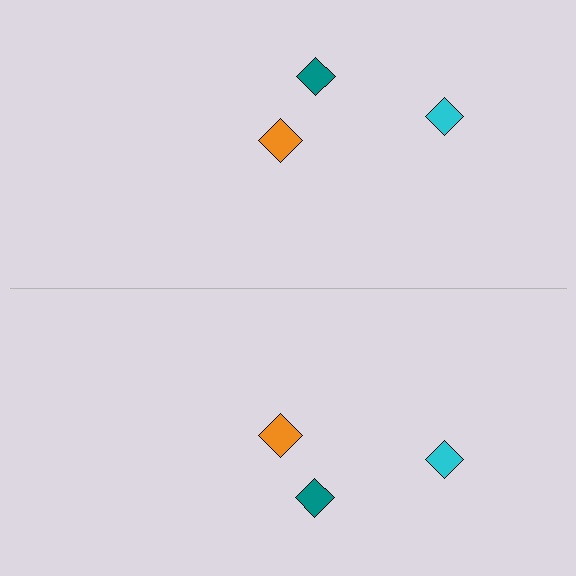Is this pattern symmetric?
Yes, this pattern has bilateral (reflection) symmetry.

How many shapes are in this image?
There are 6 shapes in this image.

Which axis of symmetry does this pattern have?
The pattern has a horizontal axis of symmetry running through the center of the image.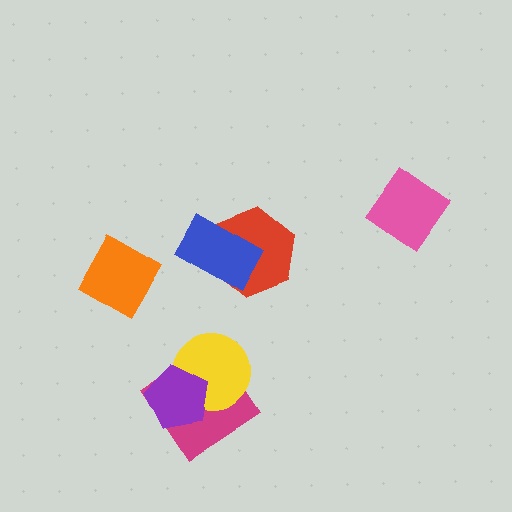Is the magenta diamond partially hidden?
Yes, it is partially covered by another shape.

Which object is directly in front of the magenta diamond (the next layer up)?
The yellow circle is directly in front of the magenta diamond.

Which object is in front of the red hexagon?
The blue rectangle is in front of the red hexagon.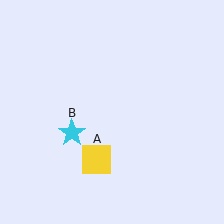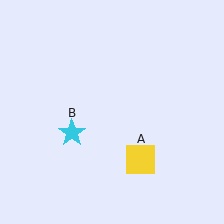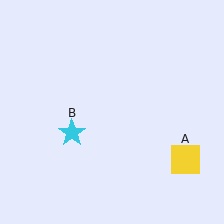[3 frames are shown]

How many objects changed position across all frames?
1 object changed position: yellow square (object A).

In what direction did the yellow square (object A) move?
The yellow square (object A) moved right.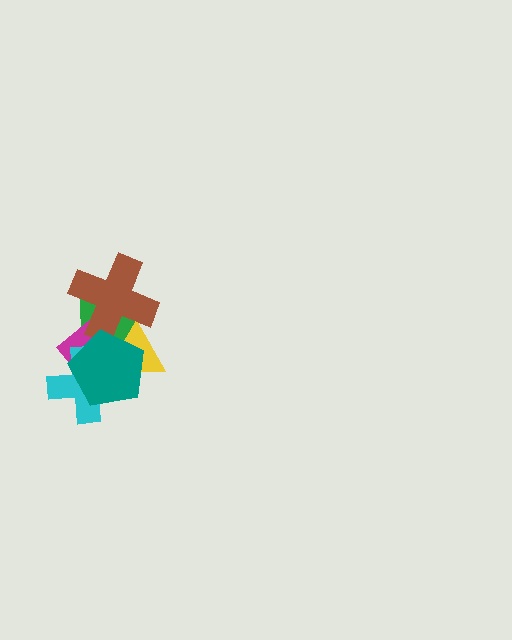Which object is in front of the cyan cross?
The teal pentagon is in front of the cyan cross.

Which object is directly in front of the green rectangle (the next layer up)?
The magenta rectangle is directly in front of the green rectangle.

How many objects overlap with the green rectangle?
5 objects overlap with the green rectangle.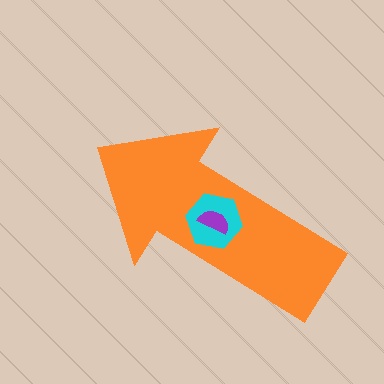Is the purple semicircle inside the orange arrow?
Yes.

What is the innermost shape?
The purple semicircle.